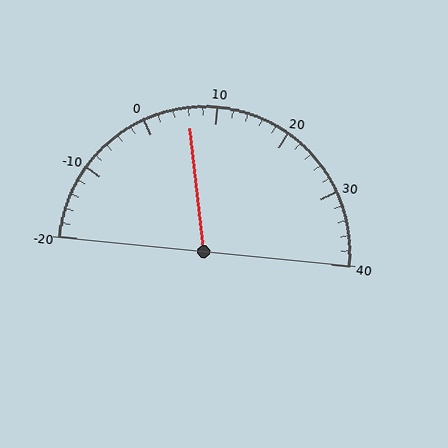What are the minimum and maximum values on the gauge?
The gauge ranges from -20 to 40.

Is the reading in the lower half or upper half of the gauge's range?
The reading is in the lower half of the range (-20 to 40).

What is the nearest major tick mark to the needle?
The nearest major tick mark is 10.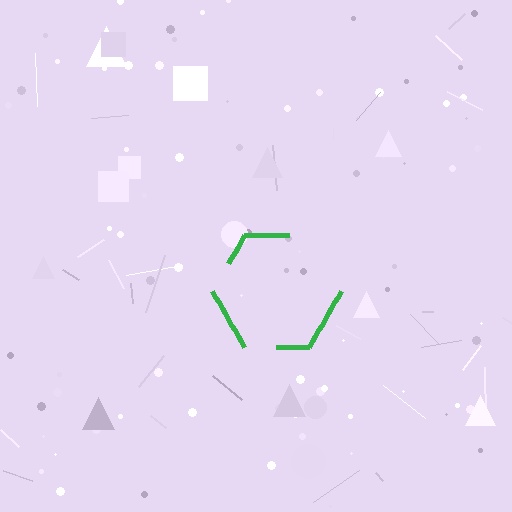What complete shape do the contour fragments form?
The contour fragments form a hexagon.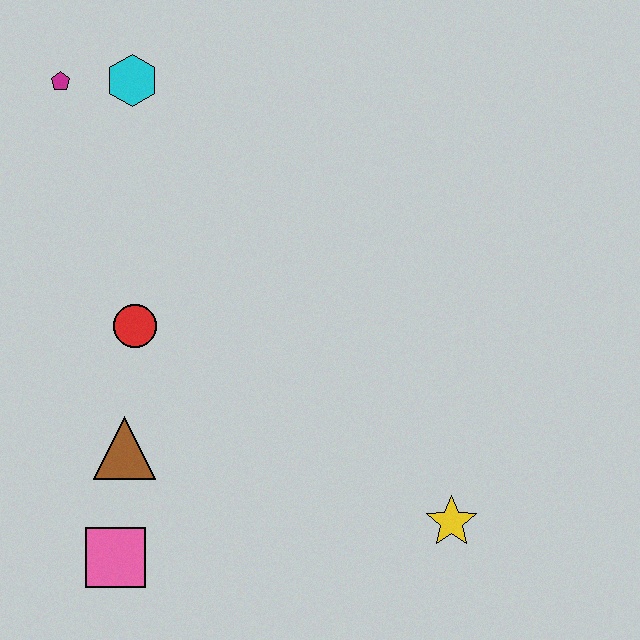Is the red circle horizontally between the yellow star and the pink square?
Yes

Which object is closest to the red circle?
The brown triangle is closest to the red circle.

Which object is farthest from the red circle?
The yellow star is farthest from the red circle.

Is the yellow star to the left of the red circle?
No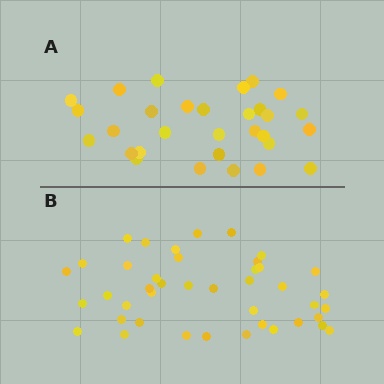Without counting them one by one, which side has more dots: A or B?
Region B (the bottom region) has more dots.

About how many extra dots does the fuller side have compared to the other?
Region B has roughly 12 or so more dots than region A.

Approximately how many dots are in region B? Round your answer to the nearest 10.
About 40 dots. (The exact count is 42, which rounds to 40.)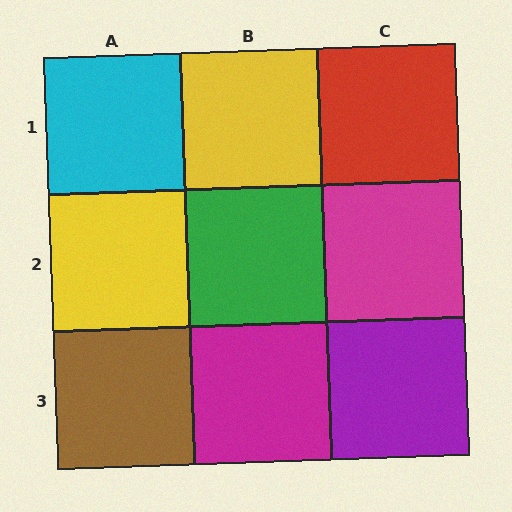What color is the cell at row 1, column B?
Yellow.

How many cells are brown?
1 cell is brown.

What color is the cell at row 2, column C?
Magenta.